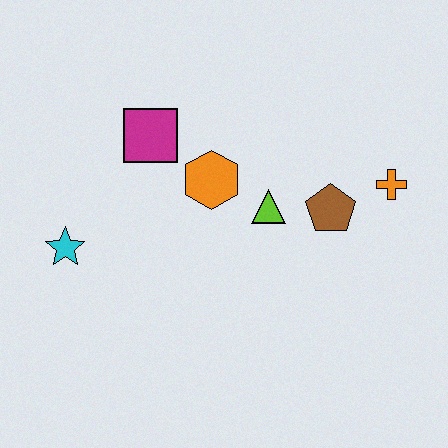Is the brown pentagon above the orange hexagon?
No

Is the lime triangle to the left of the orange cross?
Yes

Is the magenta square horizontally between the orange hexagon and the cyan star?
Yes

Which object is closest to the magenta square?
The orange hexagon is closest to the magenta square.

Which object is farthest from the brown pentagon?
The cyan star is farthest from the brown pentagon.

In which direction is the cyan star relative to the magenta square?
The cyan star is below the magenta square.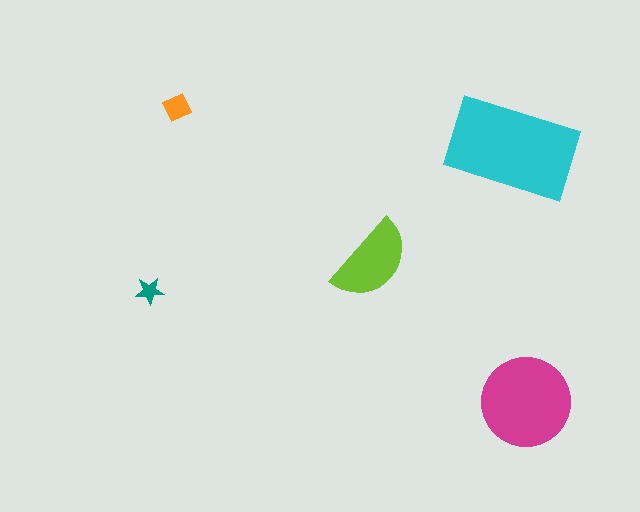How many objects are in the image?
There are 5 objects in the image.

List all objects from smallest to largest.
The teal star, the orange diamond, the lime semicircle, the magenta circle, the cyan rectangle.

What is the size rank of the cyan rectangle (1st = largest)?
1st.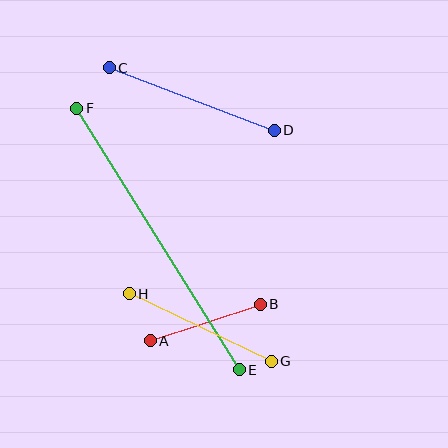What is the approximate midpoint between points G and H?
The midpoint is at approximately (200, 327) pixels.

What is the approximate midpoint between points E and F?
The midpoint is at approximately (158, 239) pixels.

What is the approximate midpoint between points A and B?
The midpoint is at approximately (205, 322) pixels.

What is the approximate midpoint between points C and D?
The midpoint is at approximately (192, 99) pixels.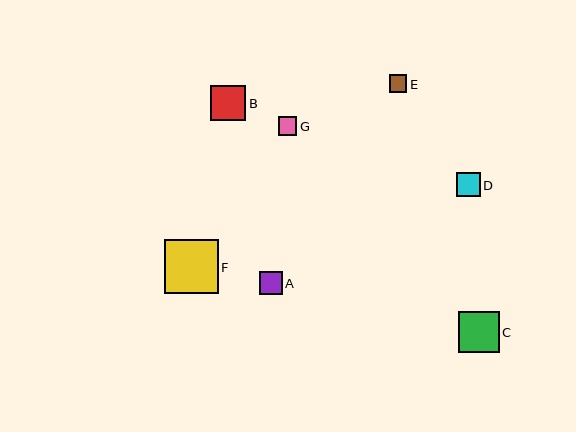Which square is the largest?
Square F is the largest with a size of approximately 54 pixels.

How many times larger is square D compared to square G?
Square D is approximately 1.3 times the size of square G.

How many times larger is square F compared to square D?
Square F is approximately 2.3 times the size of square D.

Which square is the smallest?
Square E is the smallest with a size of approximately 18 pixels.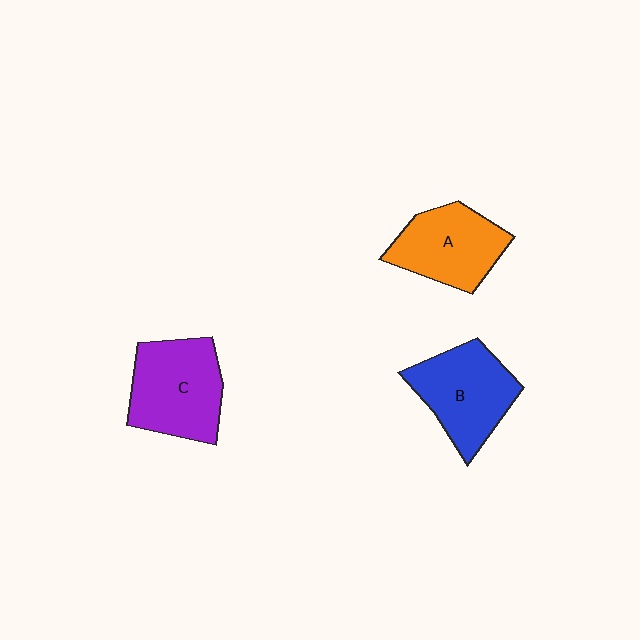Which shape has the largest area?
Shape C (purple).